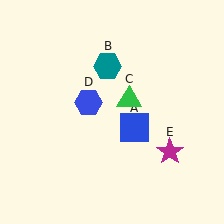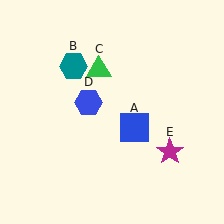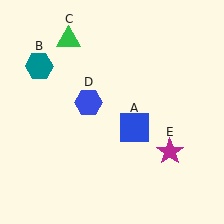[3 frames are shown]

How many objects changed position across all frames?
2 objects changed position: teal hexagon (object B), green triangle (object C).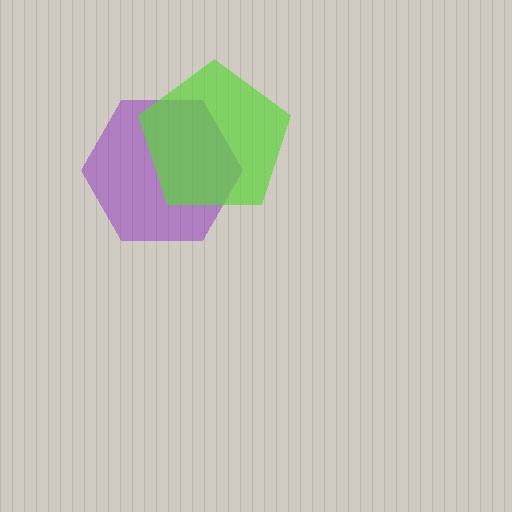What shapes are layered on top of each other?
The layered shapes are: a purple hexagon, a lime pentagon.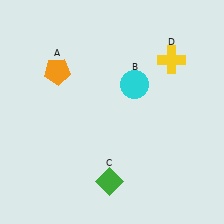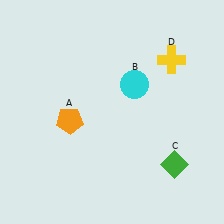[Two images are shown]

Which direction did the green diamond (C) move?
The green diamond (C) moved right.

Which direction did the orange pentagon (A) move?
The orange pentagon (A) moved down.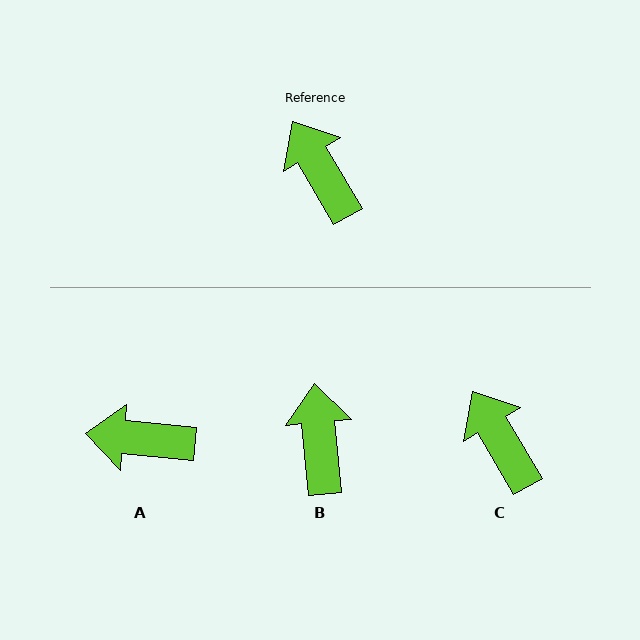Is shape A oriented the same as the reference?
No, it is off by about 54 degrees.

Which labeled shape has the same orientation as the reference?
C.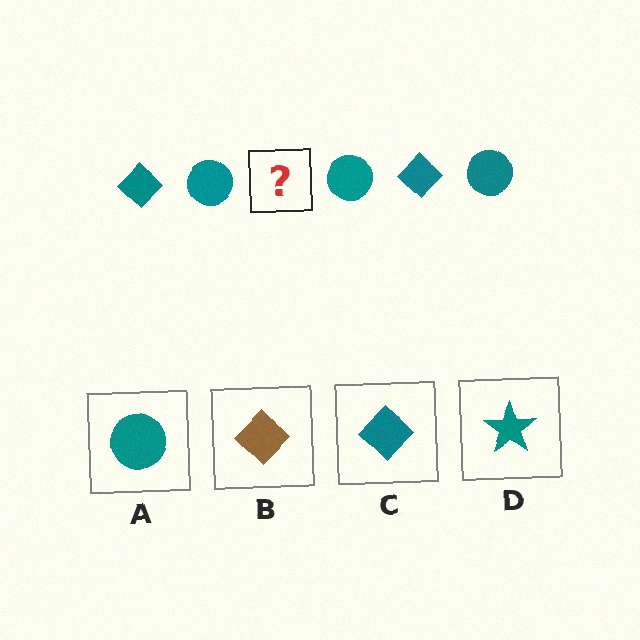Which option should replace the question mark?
Option C.